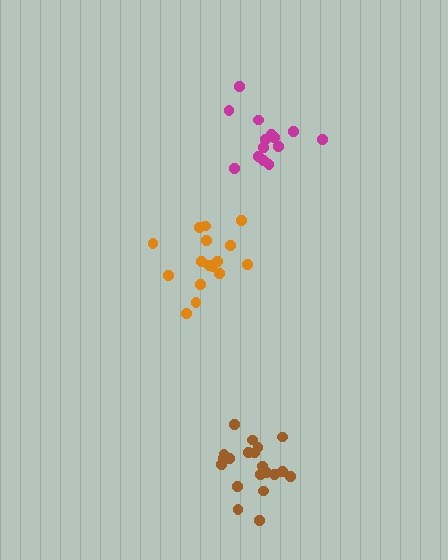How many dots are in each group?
Group 1: 20 dots, Group 2: 16 dots, Group 3: 14 dots (50 total).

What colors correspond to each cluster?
The clusters are colored: brown, orange, magenta.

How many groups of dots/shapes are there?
There are 3 groups.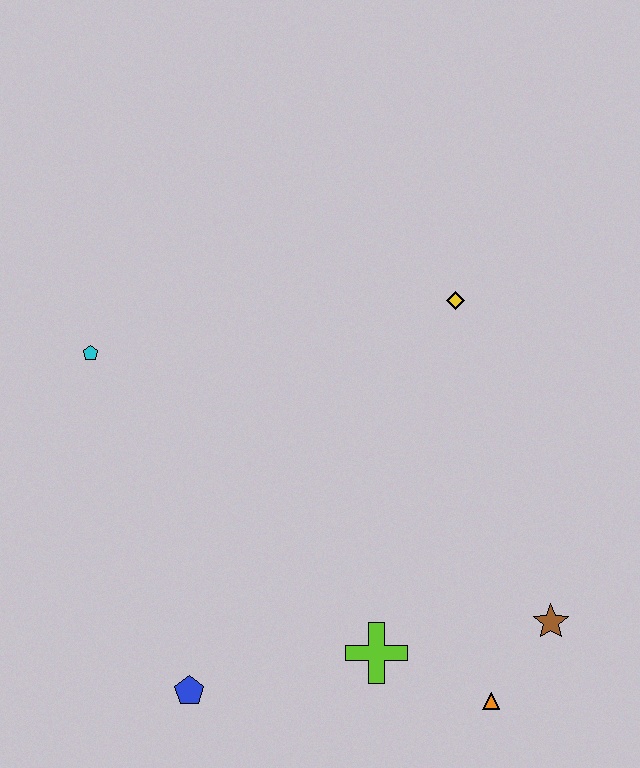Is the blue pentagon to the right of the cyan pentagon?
Yes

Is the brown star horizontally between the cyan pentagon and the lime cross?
No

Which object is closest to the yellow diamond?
The brown star is closest to the yellow diamond.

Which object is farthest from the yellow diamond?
The blue pentagon is farthest from the yellow diamond.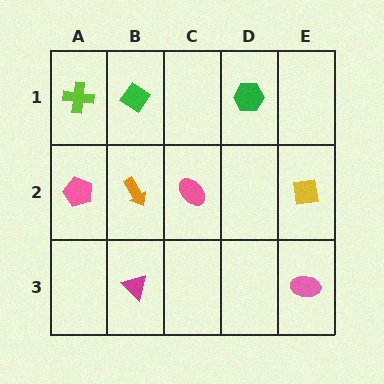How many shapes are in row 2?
4 shapes.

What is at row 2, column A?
A pink pentagon.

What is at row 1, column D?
A green hexagon.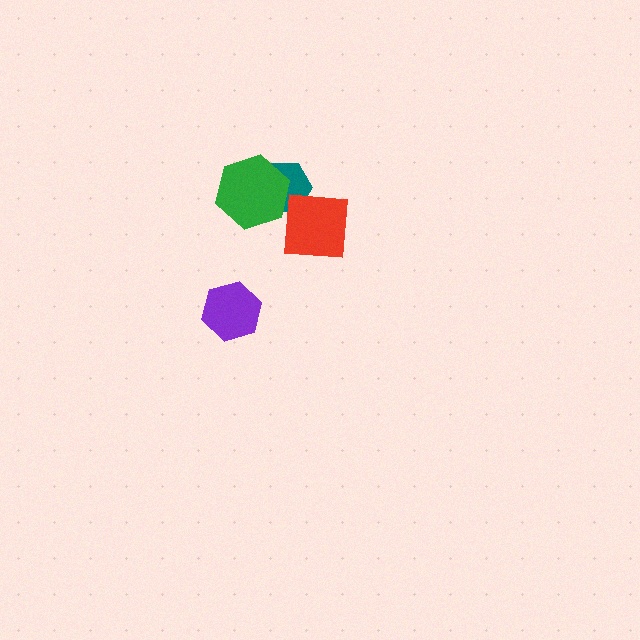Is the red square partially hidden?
Yes, it is partially covered by another shape.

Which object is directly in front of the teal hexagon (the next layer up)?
The red square is directly in front of the teal hexagon.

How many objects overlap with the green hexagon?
2 objects overlap with the green hexagon.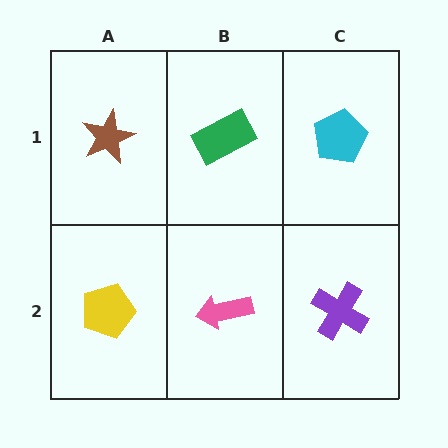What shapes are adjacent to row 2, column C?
A cyan pentagon (row 1, column C), a pink arrow (row 2, column B).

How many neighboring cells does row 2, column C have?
2.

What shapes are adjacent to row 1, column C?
A purple cross (row 2, column C), a green rectangle (row 1, column B).